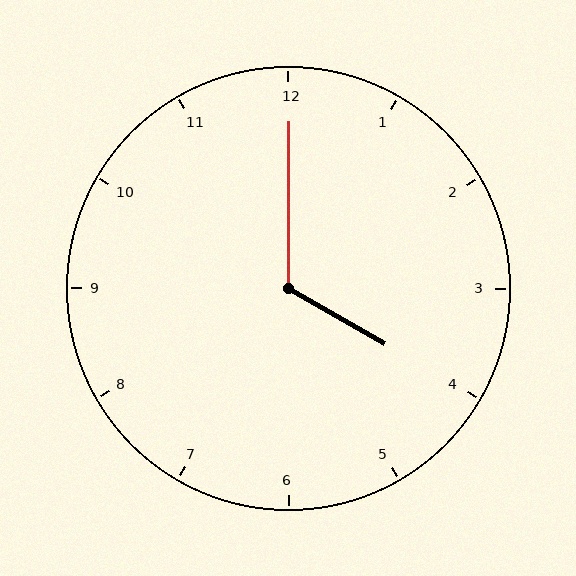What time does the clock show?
4:00.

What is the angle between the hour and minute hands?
Approximately 120 degrees.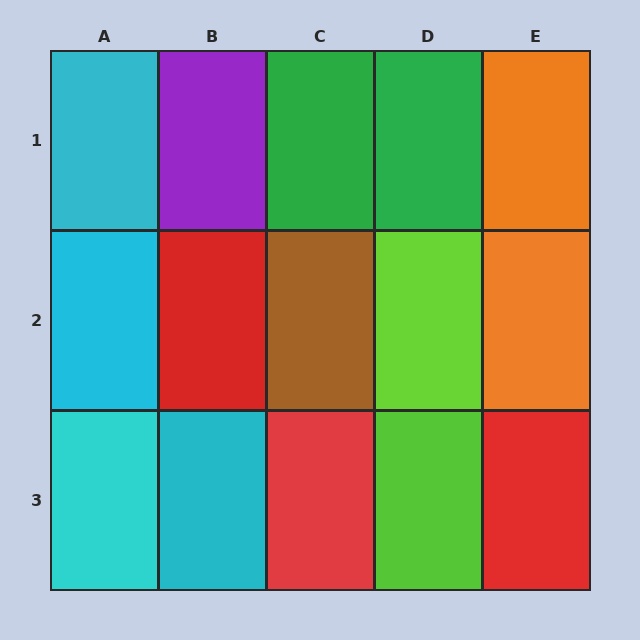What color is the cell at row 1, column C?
Green.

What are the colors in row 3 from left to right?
Cyan, cyan, red, lime, red.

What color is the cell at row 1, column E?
Orange.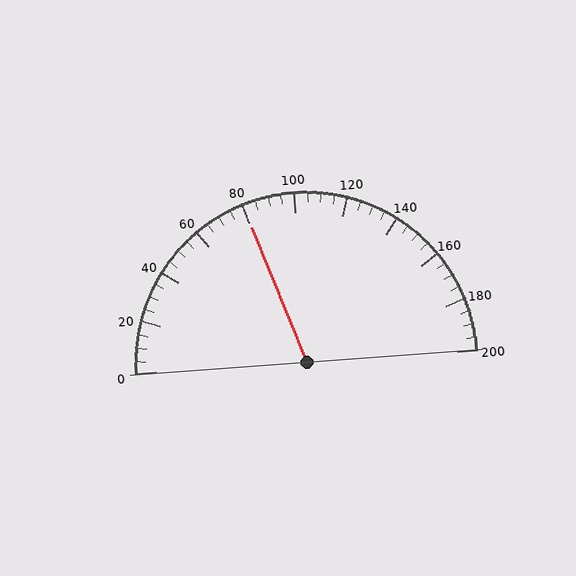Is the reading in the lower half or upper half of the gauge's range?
The reading is in the lower half of the range (0 to 200).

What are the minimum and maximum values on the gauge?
The gauge ranges from 0 to 200.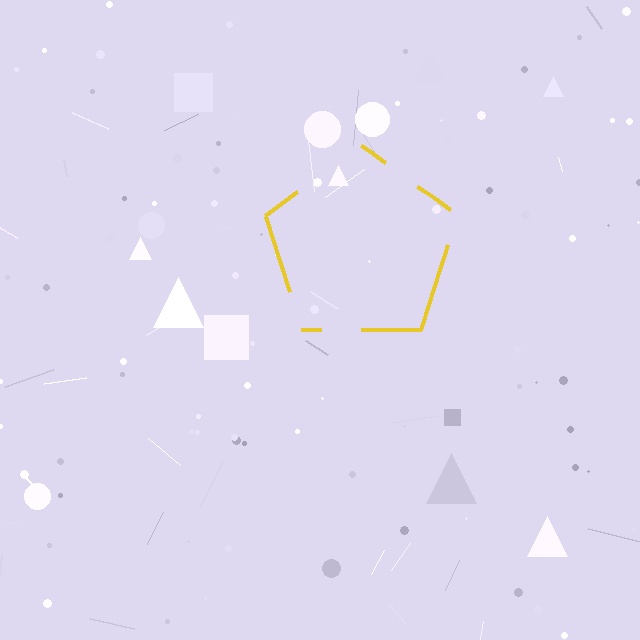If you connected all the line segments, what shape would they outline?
They would outline a pentagon.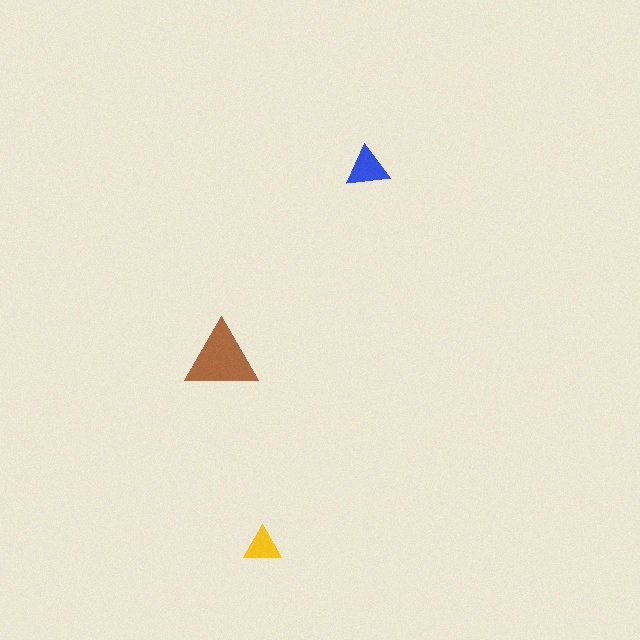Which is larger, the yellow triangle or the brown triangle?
The brown one.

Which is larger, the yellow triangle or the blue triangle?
The blue one.